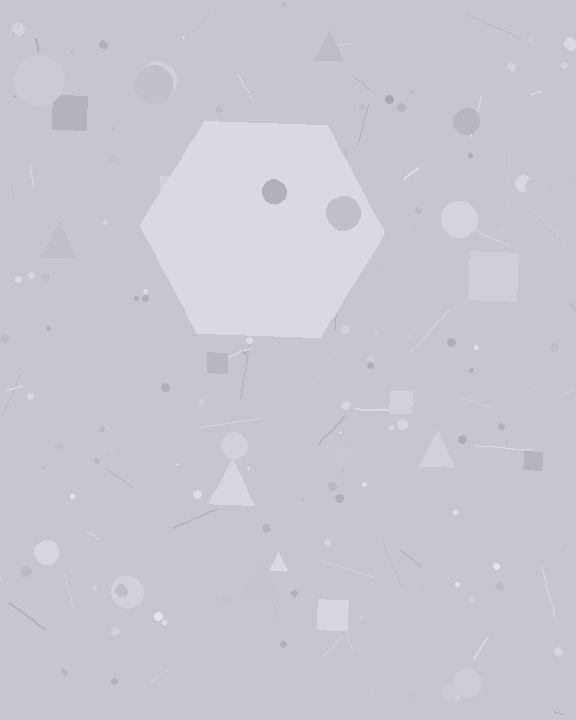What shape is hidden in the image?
A hexagon is hidden in the image.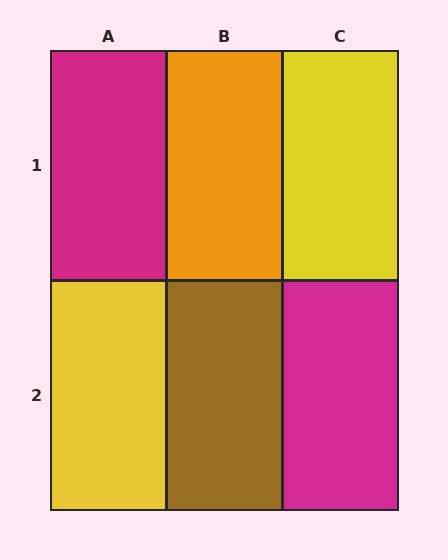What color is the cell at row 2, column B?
Brown.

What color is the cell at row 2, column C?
Magenta.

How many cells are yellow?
2 cells are yellow.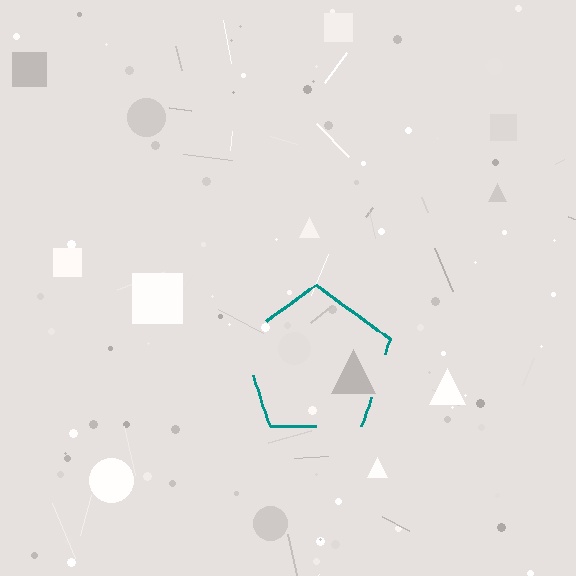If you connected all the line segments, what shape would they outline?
They would outline a pentagon.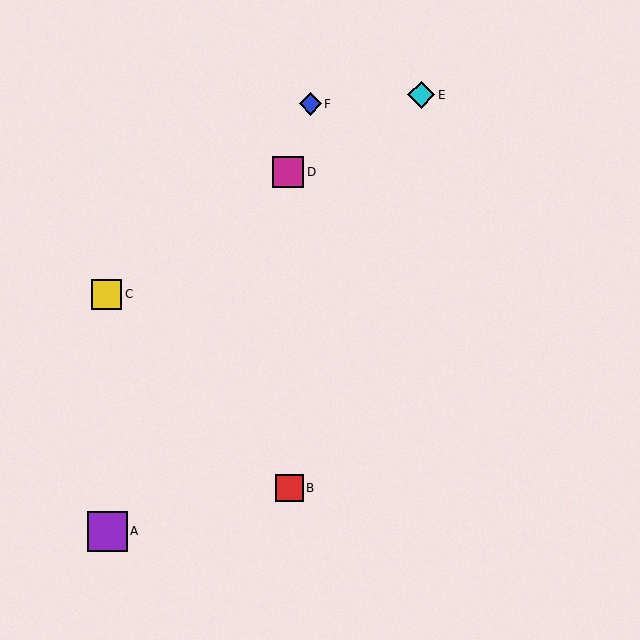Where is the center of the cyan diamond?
The center of the cyan diamond is at (421, 95).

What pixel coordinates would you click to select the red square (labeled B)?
Click at (289, 488) to select the red square B.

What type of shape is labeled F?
Shape F is a blue diamond.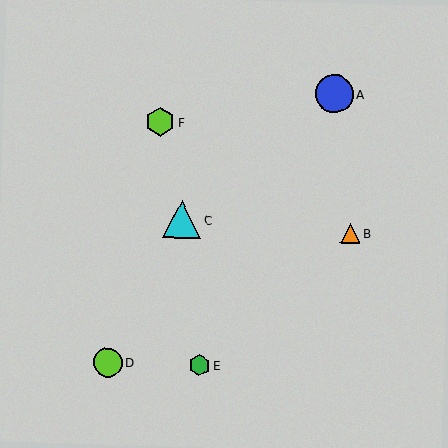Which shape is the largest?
The cyan triangle (labeled C) is the largest.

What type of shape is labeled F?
Shape F is a lime hexagon.